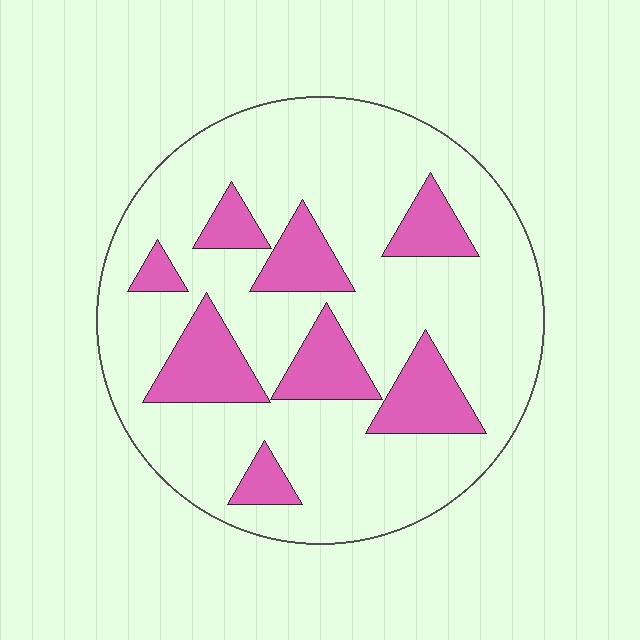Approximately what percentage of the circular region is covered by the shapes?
Approximately 20%.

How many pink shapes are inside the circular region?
8.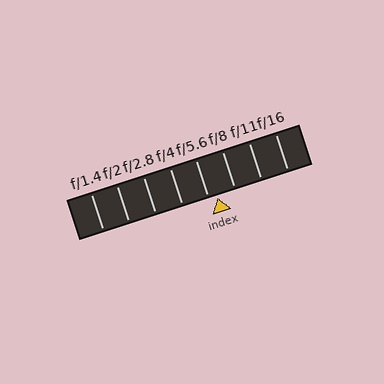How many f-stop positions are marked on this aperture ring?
There are 8 f-stop positions marked.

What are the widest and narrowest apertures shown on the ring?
The widest aperture shown is f/1.4 and the narrowest is f/16.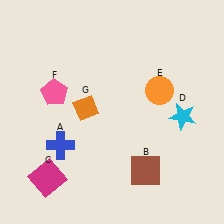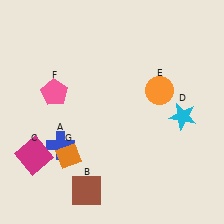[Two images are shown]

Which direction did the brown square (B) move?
The brown square (B) moved left.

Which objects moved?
The objects that moved are: the brown square (B), the magenta square (C), the orange diamond (G).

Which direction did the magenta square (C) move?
The magenta square (C) moved up.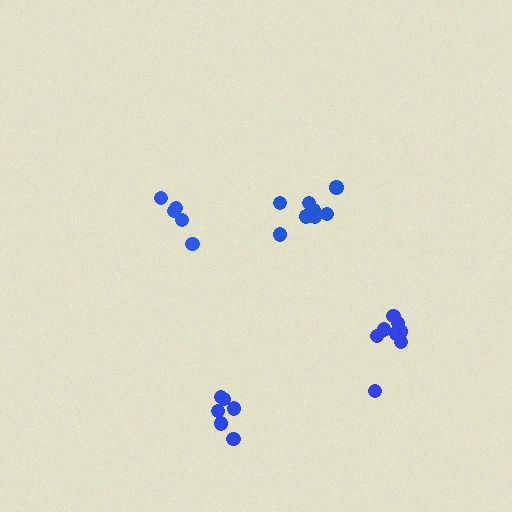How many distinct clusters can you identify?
There are 4 distinct clusters.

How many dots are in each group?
Group 1: 5 dots, Group 2: 9 dots, Group 3: 6 dots, Group 4: 8 dots (28 total).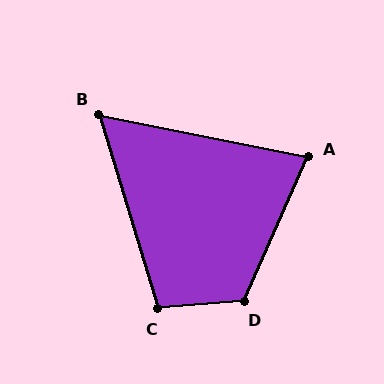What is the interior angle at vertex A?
Approximately 78 degrees (acute).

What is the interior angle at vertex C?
Approximately 102 degrees (obtuse).